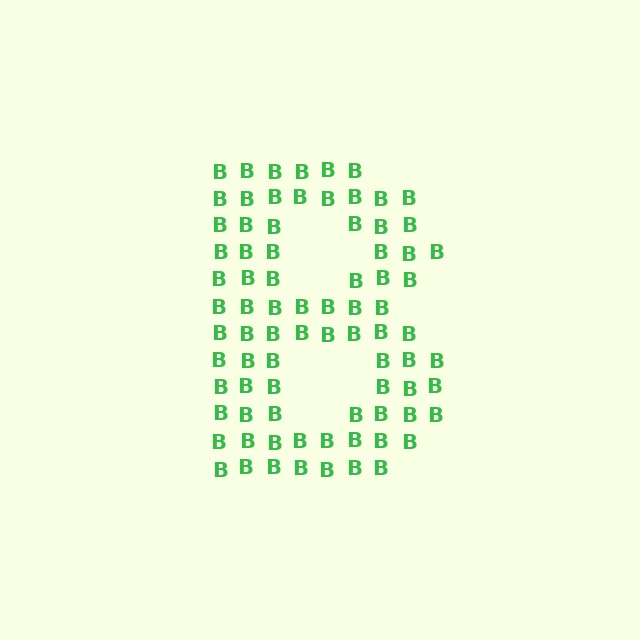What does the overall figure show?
The overall figure shows the letter B.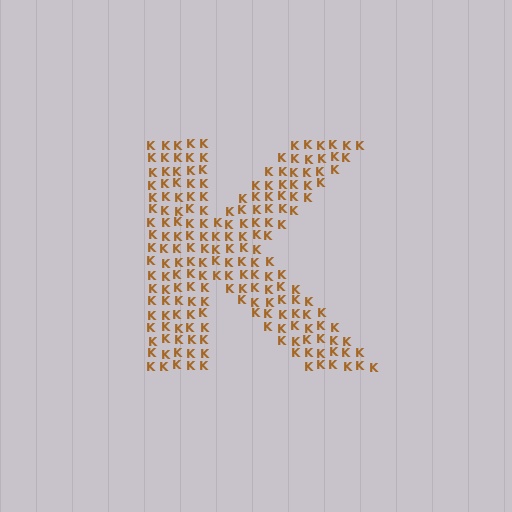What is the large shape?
The large shape is the letter K.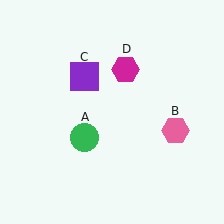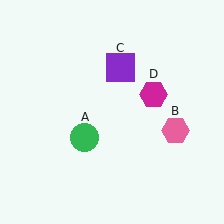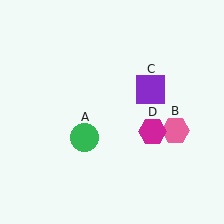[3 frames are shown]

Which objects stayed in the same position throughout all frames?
Green circle (object A) and pink hexagon (object B) remained stationary.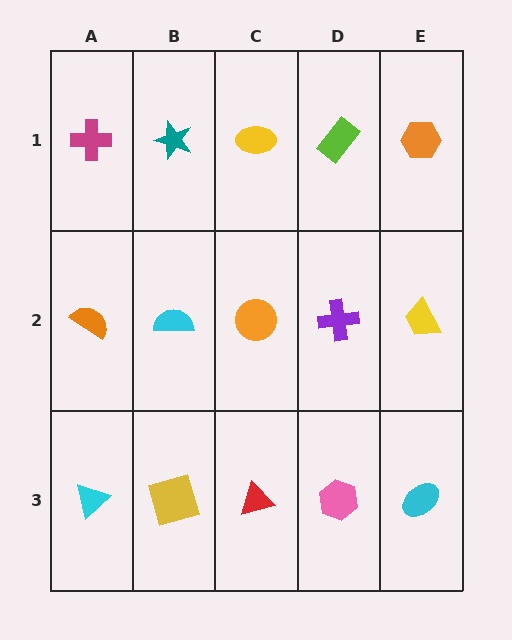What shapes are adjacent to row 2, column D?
A lime rectangle (row 1, column D), a pink hexagon (row 3, column D), an orange circle (row 2, column C), a yellow trapezoid (row 2, column E).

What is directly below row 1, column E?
A yellow trapezoid.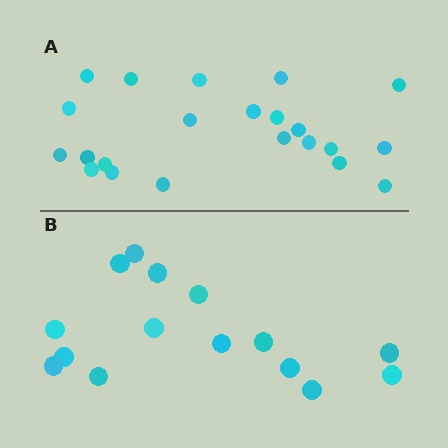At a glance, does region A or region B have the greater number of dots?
Region A (the top region) has more dots.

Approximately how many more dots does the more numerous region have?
Region A has roughly 8 or so more dots than region B.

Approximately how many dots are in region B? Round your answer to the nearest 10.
About 20 dots. (The exact count is 15, which rounds to 20.)